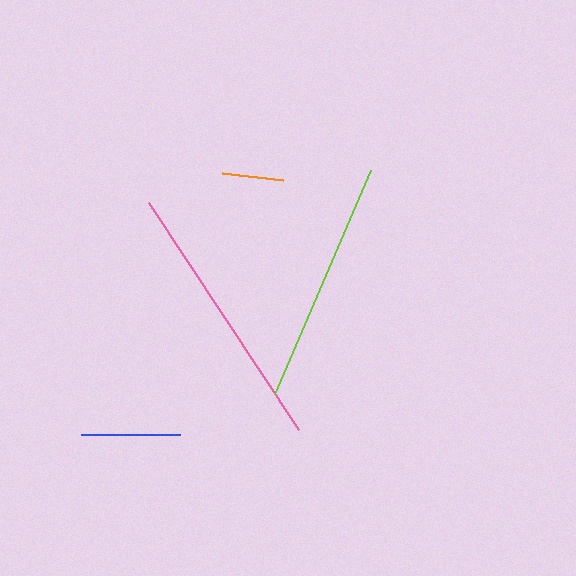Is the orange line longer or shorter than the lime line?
The lime line is longer than the orange line.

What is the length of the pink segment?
The pink segment is approximately 272 pixels long.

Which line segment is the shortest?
The orange line is the shortest at approximately 62 pixels.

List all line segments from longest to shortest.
From longest to shortest: pink, lime, blue, orange.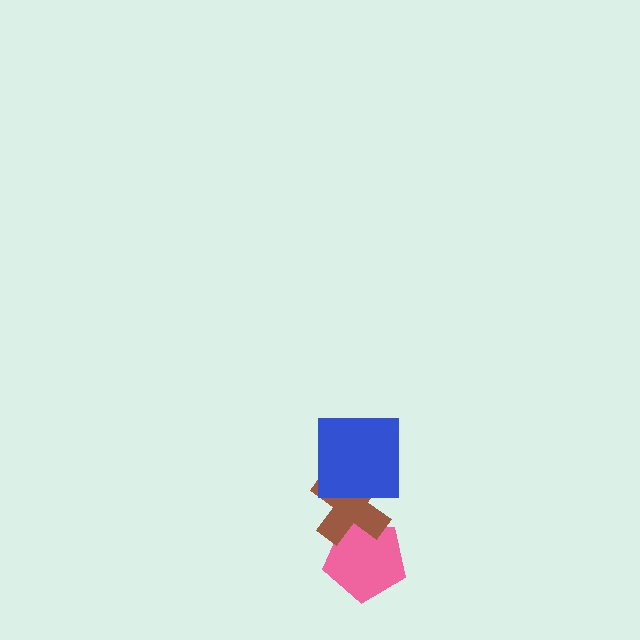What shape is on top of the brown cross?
The blue square is on top of the brown cross.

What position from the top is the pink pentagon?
The pink pentagon is 3rd from the top.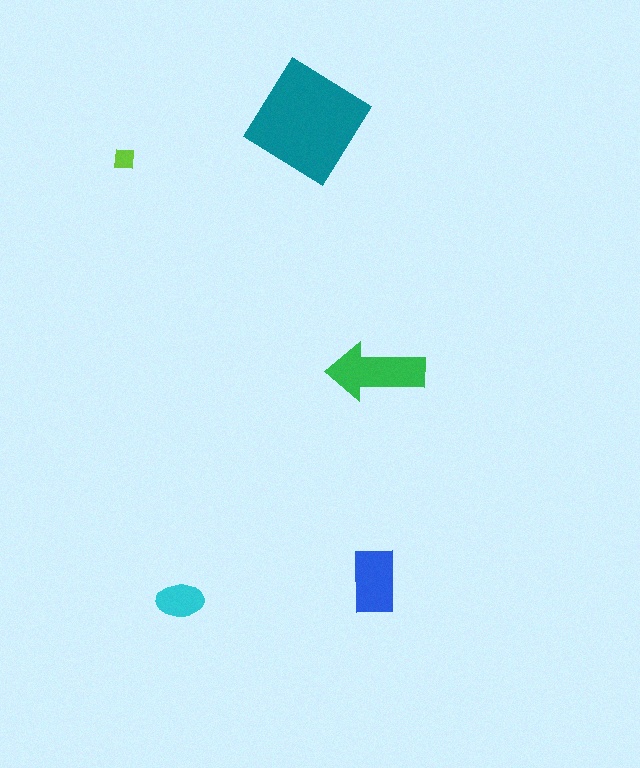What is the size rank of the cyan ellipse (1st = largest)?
4th.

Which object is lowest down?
The cyan ellipse is bottommost.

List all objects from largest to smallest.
The teal diamond, the green arrow, the blue rectangle, the cyan ellipse, the lime square.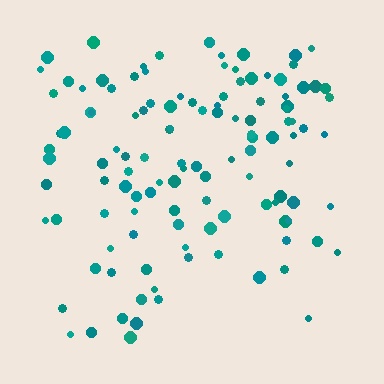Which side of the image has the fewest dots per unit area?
The bottom.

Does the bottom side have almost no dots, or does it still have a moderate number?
Still a moderate number, just noticeably fewer than the top.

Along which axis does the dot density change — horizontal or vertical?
Vertical.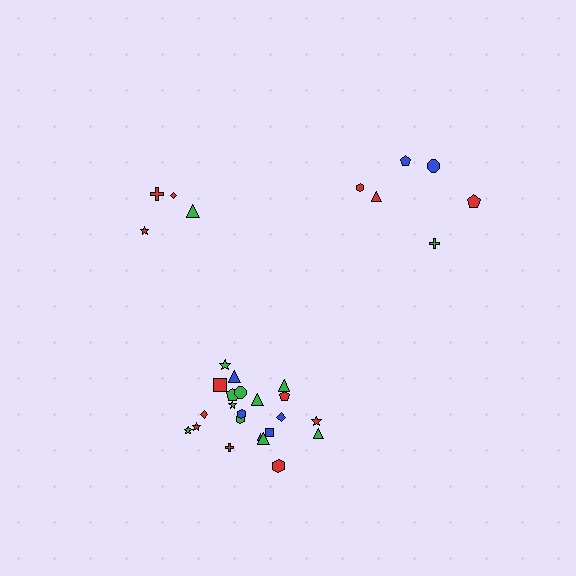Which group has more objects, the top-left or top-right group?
The top-right group.